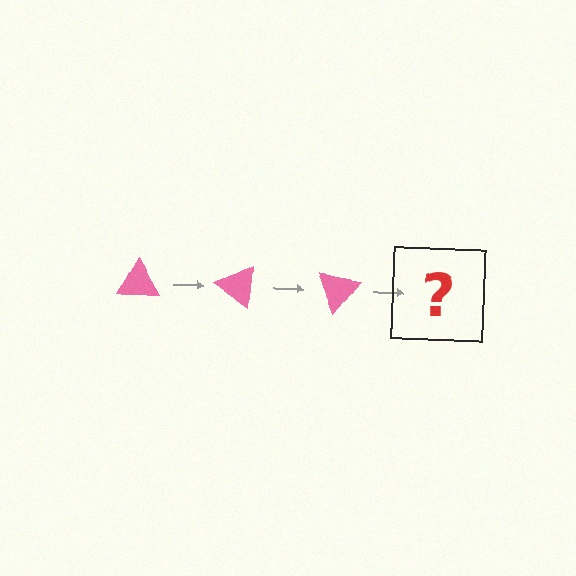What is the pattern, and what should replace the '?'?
The pattern is that the triangle rotates 35 degrees each step. The '?' should be a pink triangle rotated 105 degrees.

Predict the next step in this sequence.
The next step is a pink triangle rotated 105 degrees.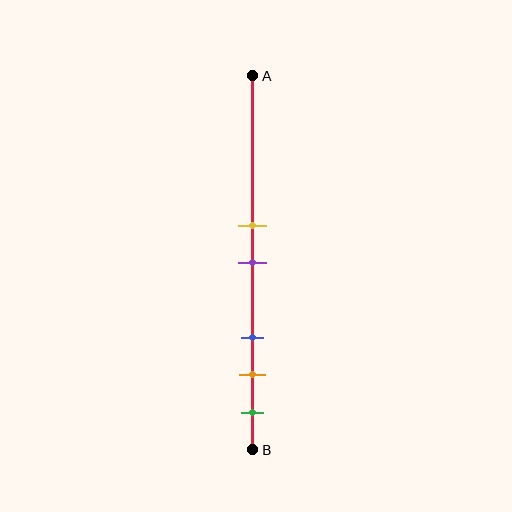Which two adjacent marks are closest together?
The yellow and purple marks are the closest adjacent pair.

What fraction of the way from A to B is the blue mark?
The blue mark is approximately 70% (0.7) of the way from A to B.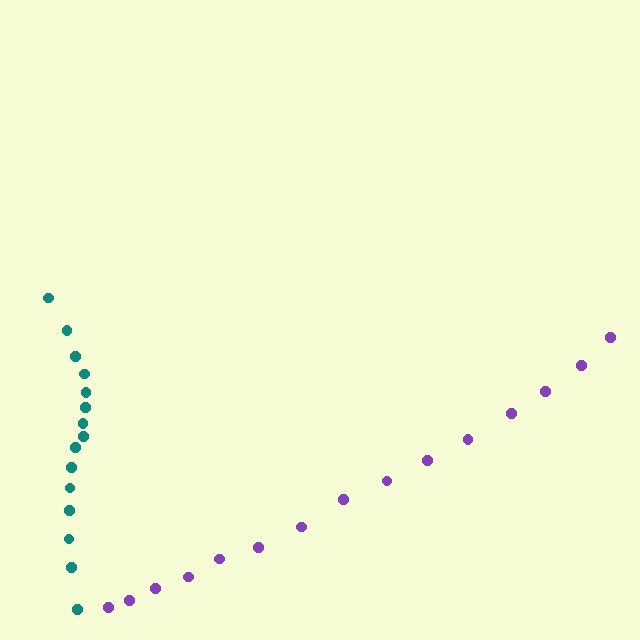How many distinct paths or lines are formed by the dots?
There are 2 distinct paths.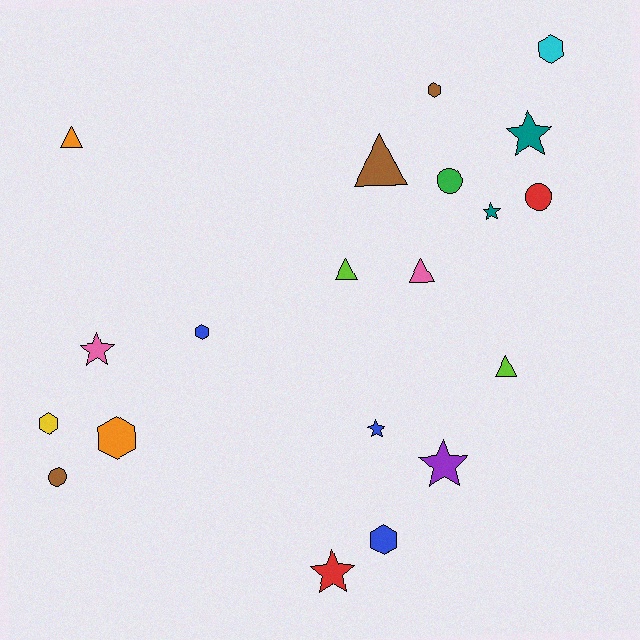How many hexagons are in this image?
There are 6 hexagons.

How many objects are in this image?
There are 20 objects.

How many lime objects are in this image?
There are 2 lime objects.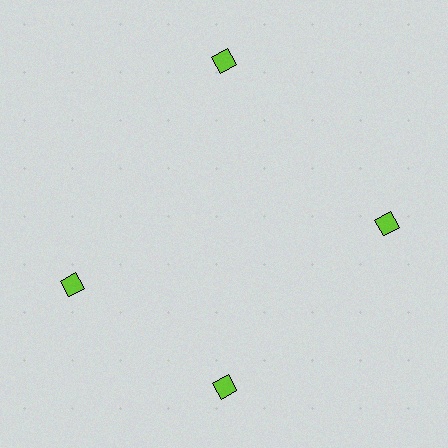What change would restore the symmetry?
The symmetry would be restored by rotating it back into even spacing with its neighbors so that all 4 diamonds sit at equal angles and equal distance from the center.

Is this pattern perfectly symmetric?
No. The 4 lime diamonds are arranged in a ring, but one element near the 9 o'clock position is rotated out of alignment along the ring, breaking the 4-fold rotational symmetry.